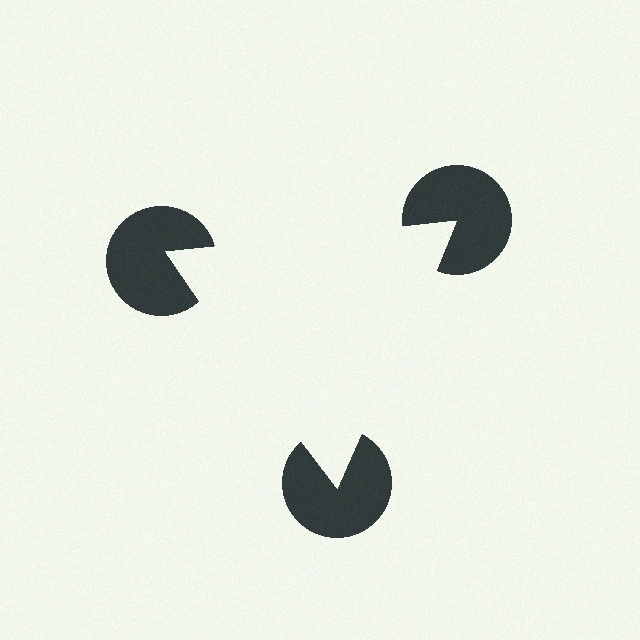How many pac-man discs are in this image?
There are 3 — one at each vertex of the illusory triangle.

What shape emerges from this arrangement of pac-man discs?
An illusory triangle — its edges are inferred from the aligned wedge cuts in the pac-man discs, not physically drawn.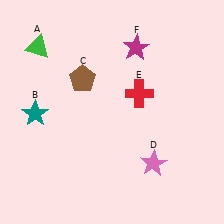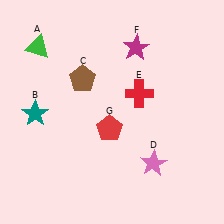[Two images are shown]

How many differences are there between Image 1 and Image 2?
There is 1 difference between the two images.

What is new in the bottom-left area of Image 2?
A red pentagon (G) was added in the bottom-left area of Image 2.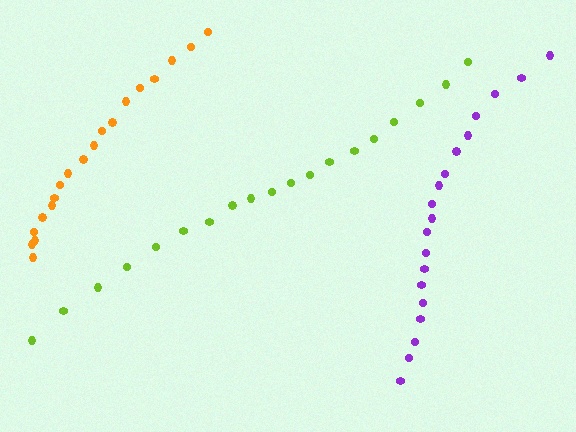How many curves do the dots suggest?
There are 3 distinct paths.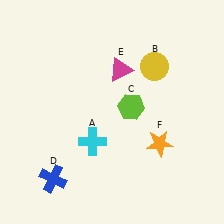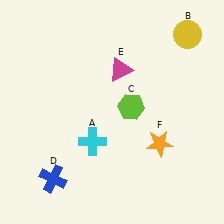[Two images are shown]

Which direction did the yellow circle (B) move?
The yellow circle (B) moved right.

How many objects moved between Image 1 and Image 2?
1 object moved between the two images.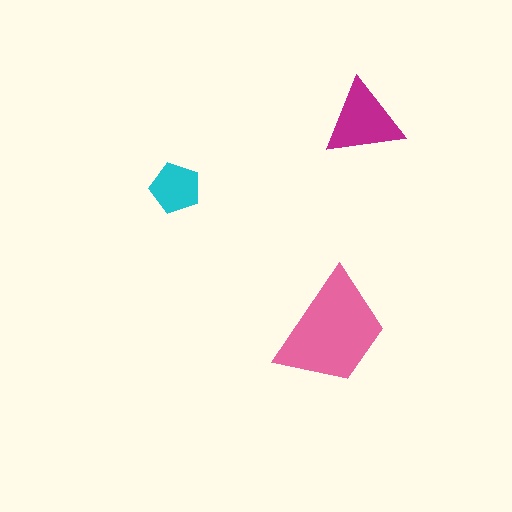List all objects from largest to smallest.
The pink trapezoid, the magenta triangle, the cyan pentagon.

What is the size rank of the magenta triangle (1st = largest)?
2nd.